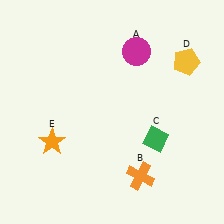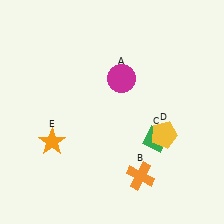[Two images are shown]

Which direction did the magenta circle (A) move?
The magenta circle (A) moved down.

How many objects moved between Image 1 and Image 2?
2 objects moved between the two images.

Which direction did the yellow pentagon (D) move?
The yellow pentagon (D) moved down.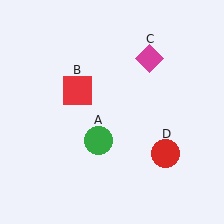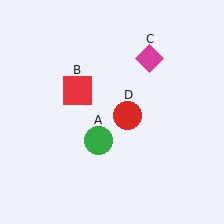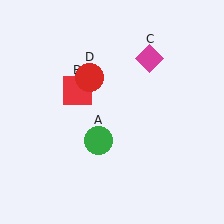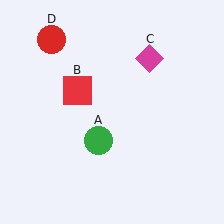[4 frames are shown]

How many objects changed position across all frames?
1 object changed position: red circle (object D).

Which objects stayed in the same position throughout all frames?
Green circle (object A) and red square (object B) and magenta diamond (object C) remained stationary.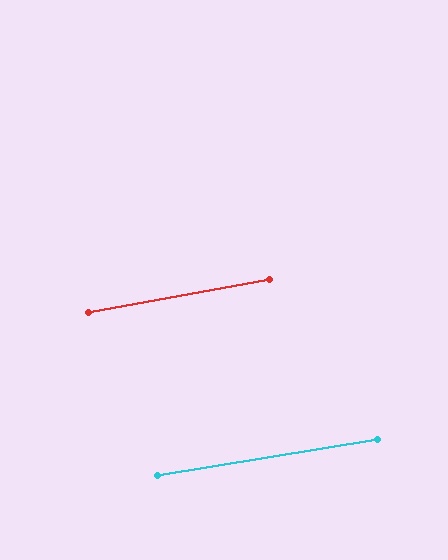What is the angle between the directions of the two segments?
Approximately 1 degree.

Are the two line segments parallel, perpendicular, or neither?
Parallel — their directions differ by only 0.9°.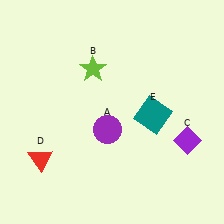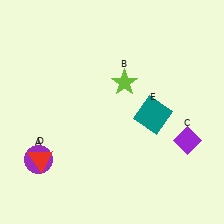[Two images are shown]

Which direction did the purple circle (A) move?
The purple circle (A) moved left.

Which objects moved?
The objects that moved are: the purple circle (A), the lime star (B).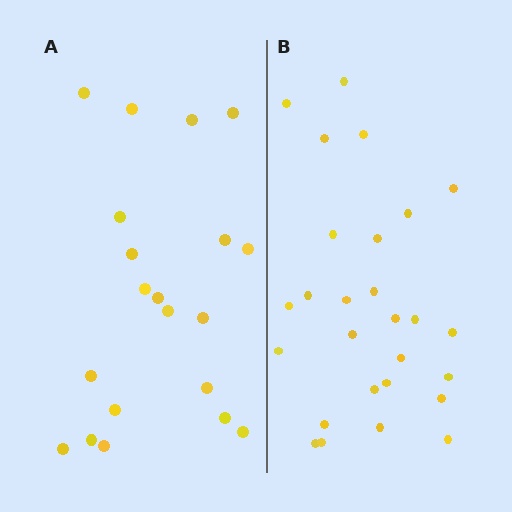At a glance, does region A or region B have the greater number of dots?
Region B (the right region) has more dots.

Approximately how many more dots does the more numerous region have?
Region B has roughly 8 or so more dots than region A.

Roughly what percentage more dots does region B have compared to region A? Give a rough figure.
About 35% more.